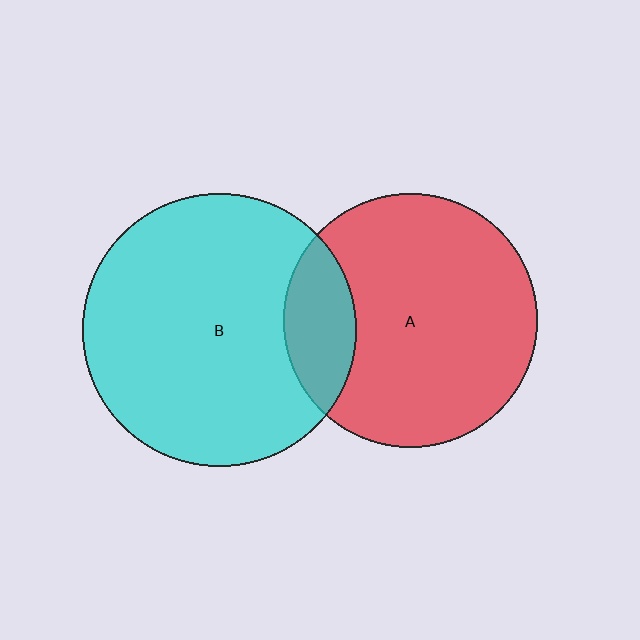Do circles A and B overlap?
Yes.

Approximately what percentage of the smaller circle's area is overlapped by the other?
Approximately 20%.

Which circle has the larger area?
Circle B (cyan).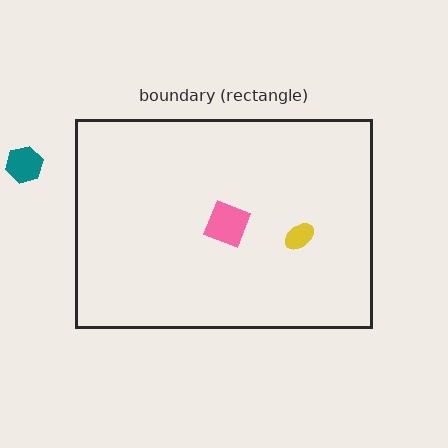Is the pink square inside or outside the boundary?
Inside.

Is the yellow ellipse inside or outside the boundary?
Inside.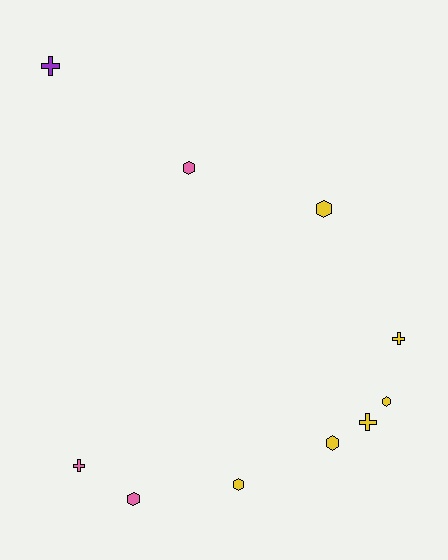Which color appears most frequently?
Yellow, with 6 objects.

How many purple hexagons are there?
There are no purple hexagons.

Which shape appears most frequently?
Hexagon, with 6 objects.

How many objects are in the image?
There are 10 objects.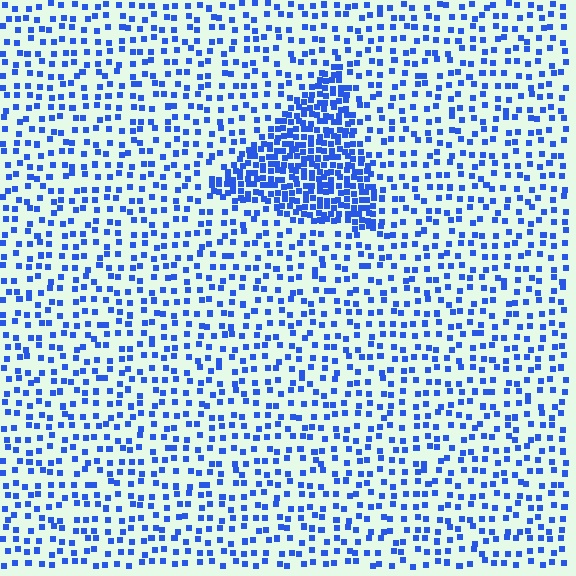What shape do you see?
I see a triangle.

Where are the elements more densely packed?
The elements are more densely packed inside the triangle boundary.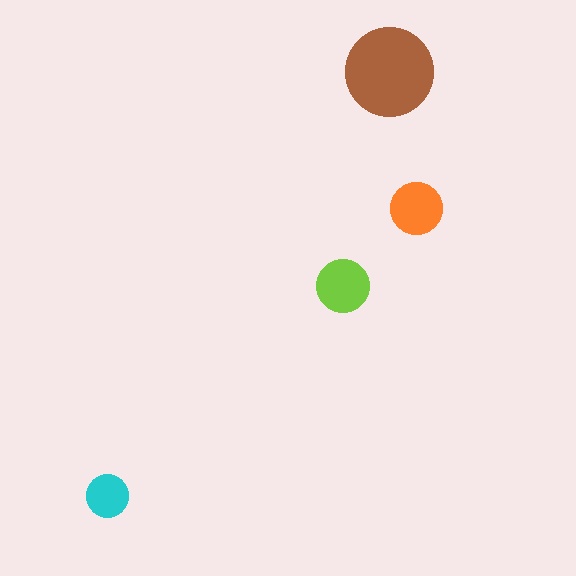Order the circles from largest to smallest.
the brown one, the lime one, the orange one, the cyan one.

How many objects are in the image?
There are 4 objects in the image.